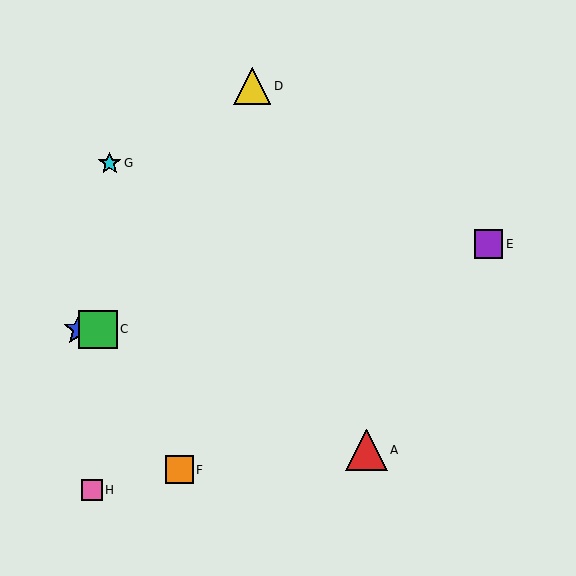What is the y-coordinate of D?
Object D is at y≈86.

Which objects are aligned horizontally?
Objects B, C are aligned horizontally.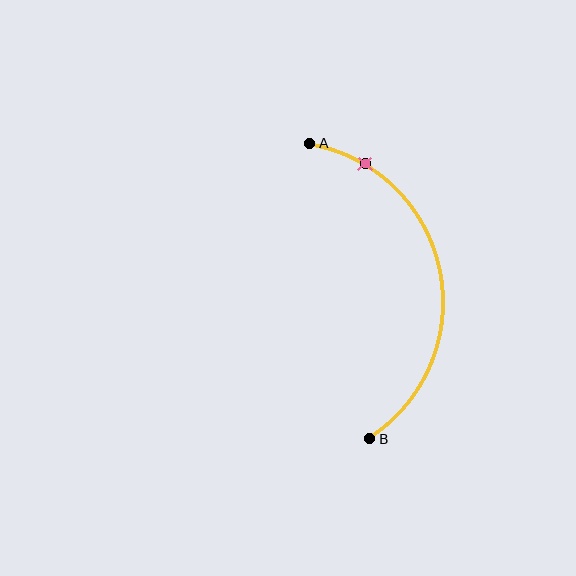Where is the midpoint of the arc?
The arc midpoint is the point on the curve farthest from the straight line joining A and B. It sits to the right of that line.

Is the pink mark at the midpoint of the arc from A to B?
No. The pink mark lies on the arc but is closer to endpoint A. The arc midpoint would be at the point on the curve equidistant along the arc from both A and B.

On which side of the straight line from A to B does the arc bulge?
The arc bulges to the right of the straight line connecting A and B.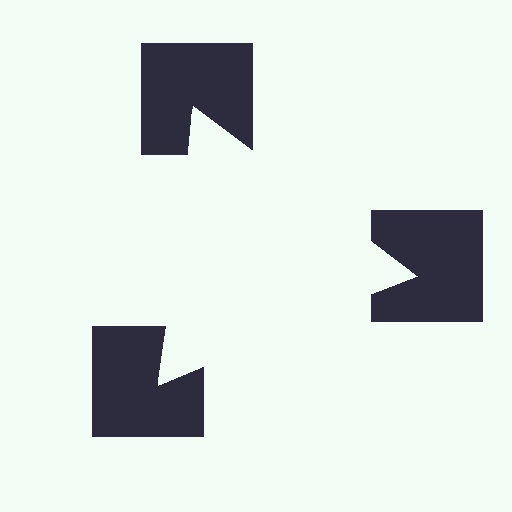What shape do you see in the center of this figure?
An illusory triangle — its edges are inferred from the aligned wedge cuts in the notched squares, not physically drawn.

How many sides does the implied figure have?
3 sides.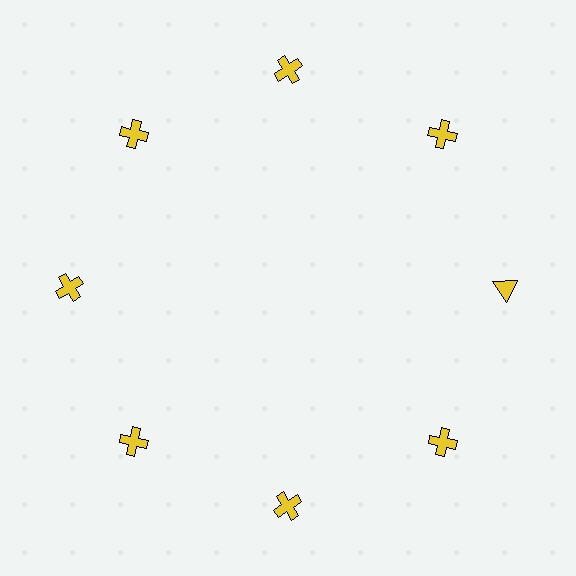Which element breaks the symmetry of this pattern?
The yellow triangle at roughly the 3 o'clock position breaks the symmetry. All other shapes are yellow crosses.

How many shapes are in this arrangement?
There are 8 shapes arranged in a ring pattern.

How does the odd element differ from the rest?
It has a different shape: triangle instead of cross.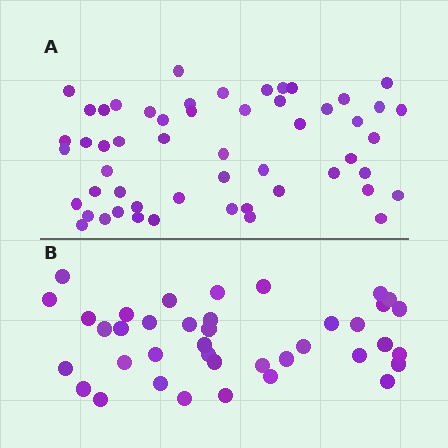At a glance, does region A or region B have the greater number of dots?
Region A (the top region) has more dots.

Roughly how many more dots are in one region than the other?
Region A has approximately 15 more dots than region B.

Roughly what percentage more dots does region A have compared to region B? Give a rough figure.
About 40% more.